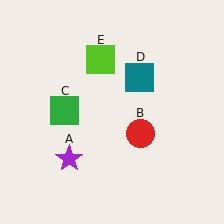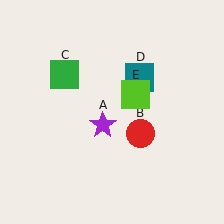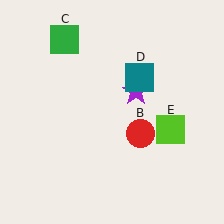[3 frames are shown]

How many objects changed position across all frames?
3 objects changed position: purple star (object A), green square (object C), lime square (object E).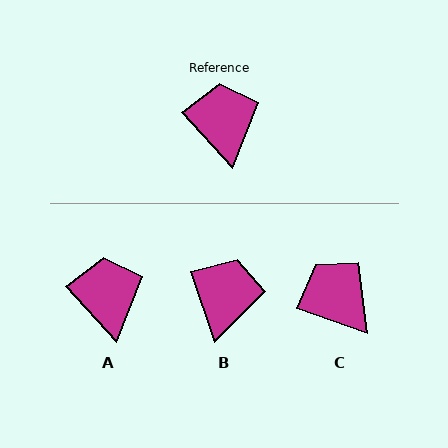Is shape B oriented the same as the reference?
No, it is off by about 23 degrees.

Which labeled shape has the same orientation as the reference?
A.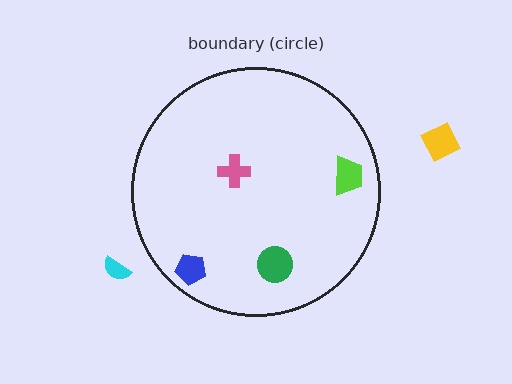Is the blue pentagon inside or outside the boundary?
Inside.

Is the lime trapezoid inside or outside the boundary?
Inside.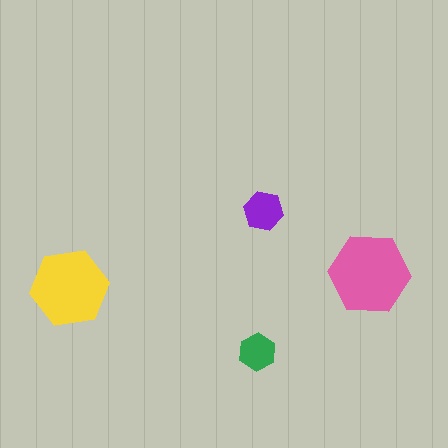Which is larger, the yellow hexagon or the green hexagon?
The yellow one.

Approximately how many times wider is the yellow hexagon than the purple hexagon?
About 2 times wider.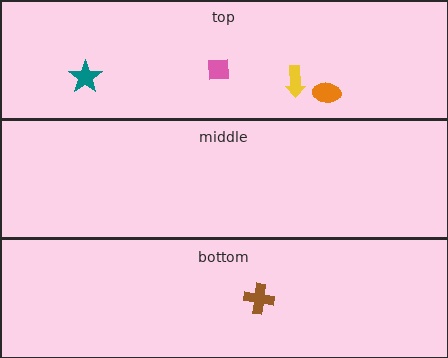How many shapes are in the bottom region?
1.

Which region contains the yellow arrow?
The top region.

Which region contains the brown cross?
The bottom region.